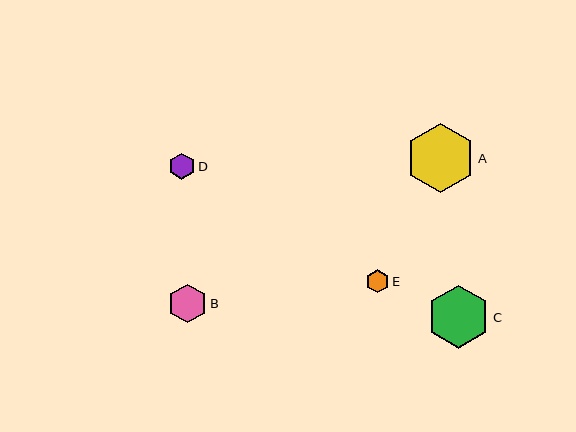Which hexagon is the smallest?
Hexagon E is the smallest with a size of approximately 23 pixels.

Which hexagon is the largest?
Hexagon A is the largest with a size of approximately 70 pixels.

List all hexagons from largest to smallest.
From largest to smallest: A, C, B, D, E.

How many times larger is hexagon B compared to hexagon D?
Hexagon B is approximately 1.5 times the size of hexagon D.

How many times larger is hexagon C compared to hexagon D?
Hexagon C is approximately 2.4 times the size of hexagon D.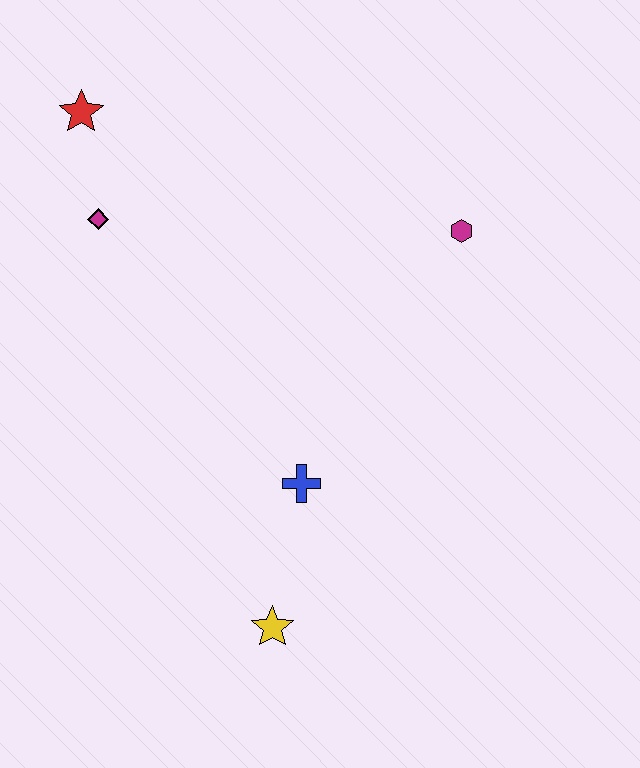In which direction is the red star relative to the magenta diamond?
The red star is above the magenta diamond.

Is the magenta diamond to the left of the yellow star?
Yes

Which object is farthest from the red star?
The yellow star is farthest from the red star.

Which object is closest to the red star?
The magenta diamond is closest to the red star.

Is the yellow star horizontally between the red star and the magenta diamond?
No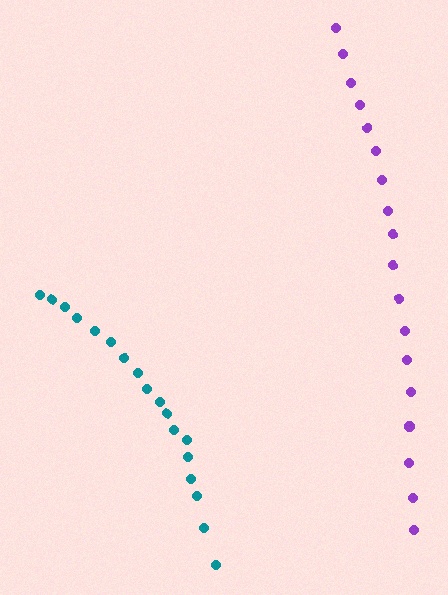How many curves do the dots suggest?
There are 2 distinct paths.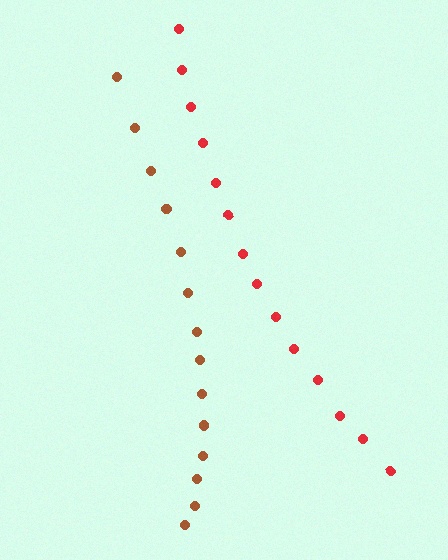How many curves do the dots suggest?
There are 2 distinct paths.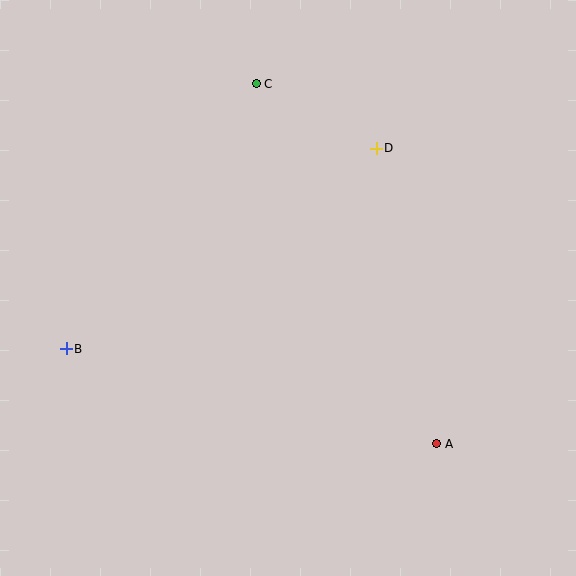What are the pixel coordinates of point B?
Point B is at (66, 349).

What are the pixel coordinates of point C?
Point C is at (256, 84).